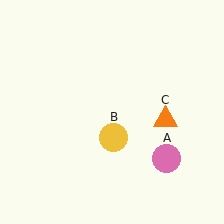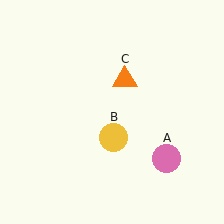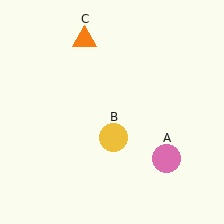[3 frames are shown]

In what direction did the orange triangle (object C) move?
The orange triangle (object C) moved up and to the left.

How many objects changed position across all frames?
1 object changed position: orange triangle (object C).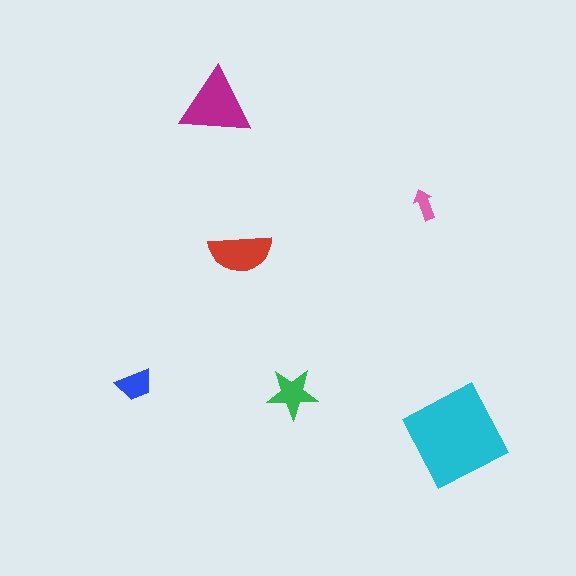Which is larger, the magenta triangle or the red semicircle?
The magenta triangle.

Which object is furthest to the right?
The cyan square is rightmost.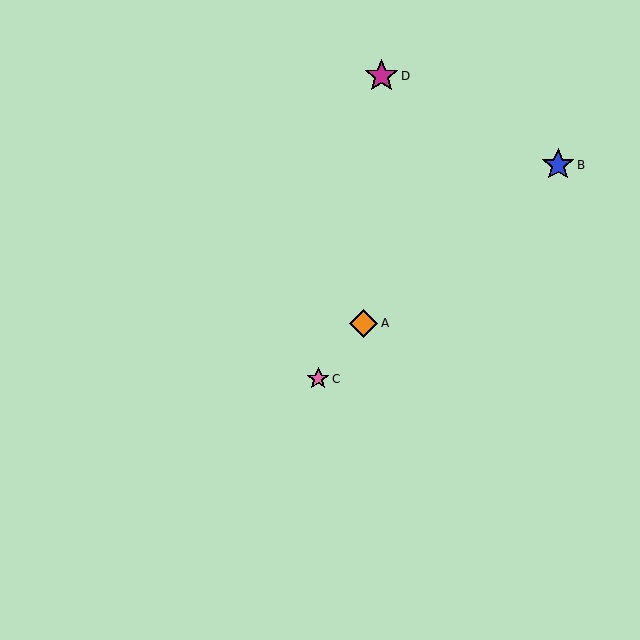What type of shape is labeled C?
Shape C is a pink star.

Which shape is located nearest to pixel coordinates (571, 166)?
The blue star (labeled B) at (558, 165) is nearest to that location.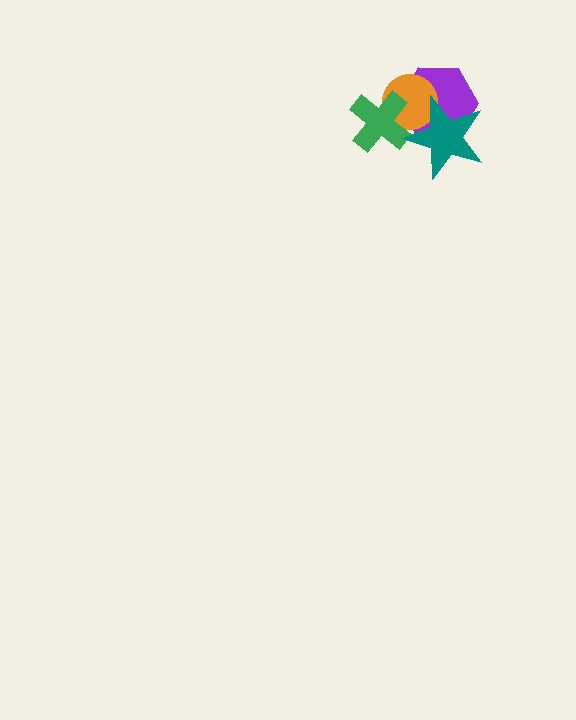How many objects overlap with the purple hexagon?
3 objects overlap with the purple hexagon.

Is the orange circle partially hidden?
Yes, it is partially covered by another shape.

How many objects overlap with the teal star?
3 objects overlap with the teal star.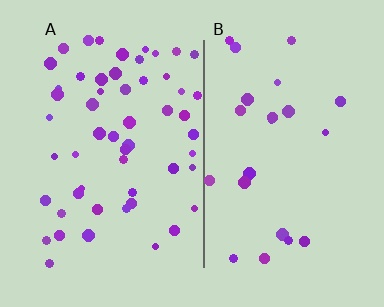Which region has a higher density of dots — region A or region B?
A (the left).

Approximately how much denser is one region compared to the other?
Approximately 2.4× — region A over region B.